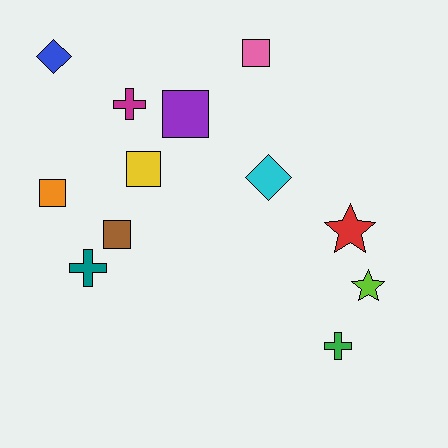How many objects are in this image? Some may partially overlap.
There are 12 objects.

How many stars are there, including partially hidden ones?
There are 2 stars.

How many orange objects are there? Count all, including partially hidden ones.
There is 1 orange object.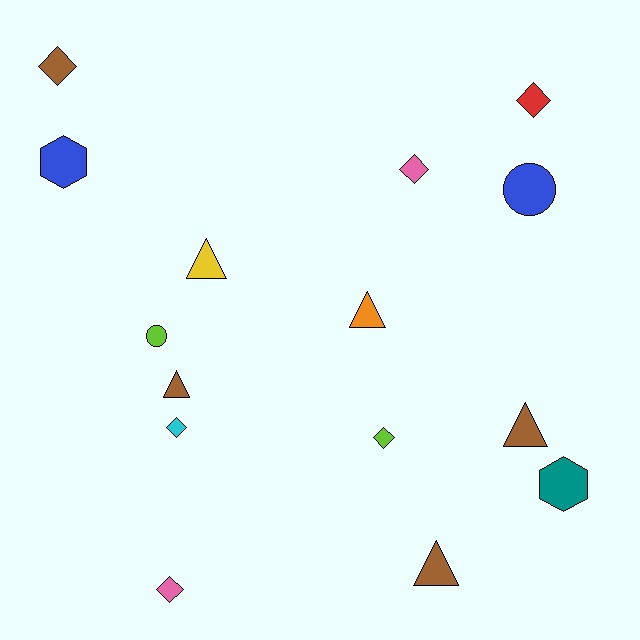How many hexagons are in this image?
There are 2 hexagons.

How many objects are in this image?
There are 15 objects.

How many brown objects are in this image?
There are 4 brown objects.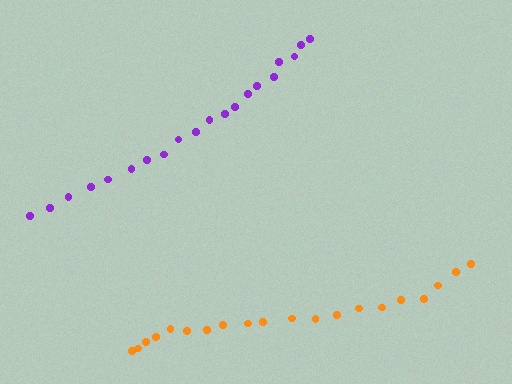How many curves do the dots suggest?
There are 2 distinct paths.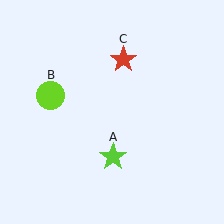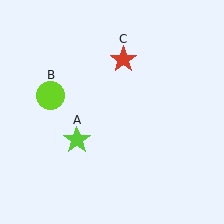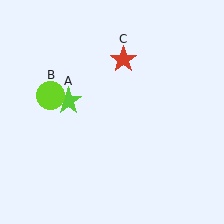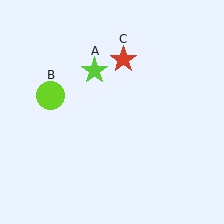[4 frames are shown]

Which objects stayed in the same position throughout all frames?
Lime circle (object B) and red star (object C) remained stationary.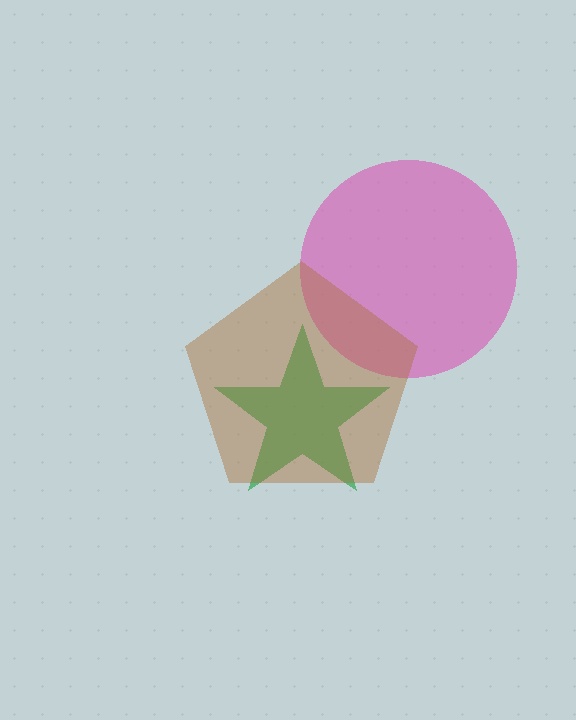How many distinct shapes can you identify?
There are 3 distinct shapes: a pink circle, a green star, a brown pentagon.